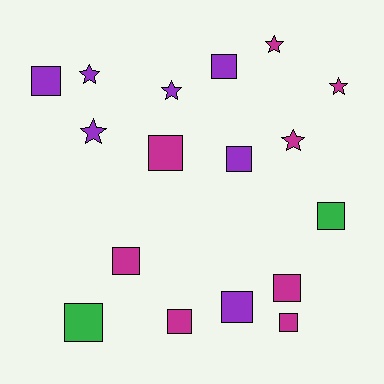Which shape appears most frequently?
Square, with 11 objects.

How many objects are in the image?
There are 17 objects.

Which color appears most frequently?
Magenta, with 8 objects.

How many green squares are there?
There are 2 green squares.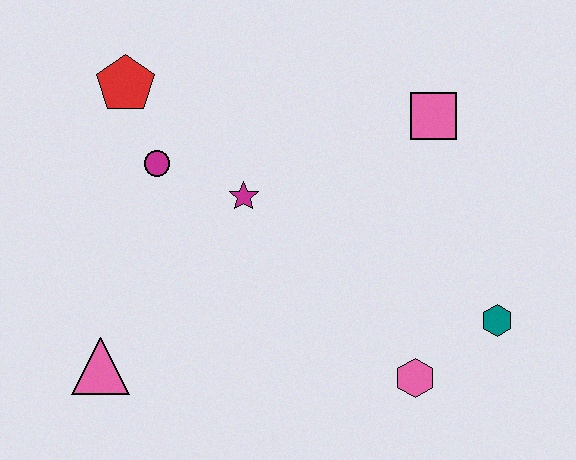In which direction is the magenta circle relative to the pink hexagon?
The magenta circle is to the left of the pink hexagon.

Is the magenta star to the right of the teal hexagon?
No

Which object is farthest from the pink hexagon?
The red pentagon is farthest from the pink hexagon.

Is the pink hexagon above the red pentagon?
No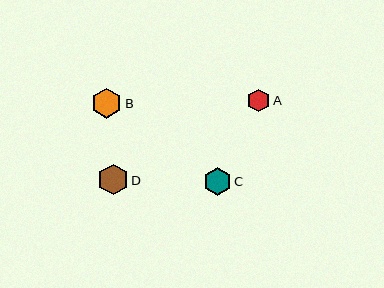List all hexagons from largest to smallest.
From largest to smallest: B, D, C, A.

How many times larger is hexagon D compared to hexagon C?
Hexagon D is approximately 1.1 times the size of hexagon C.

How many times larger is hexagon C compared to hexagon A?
Hexagon C is approximately 1.2 times the size of hexagon A.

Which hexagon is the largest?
Hexagon B is the largest with a size of approximately 31 pixels.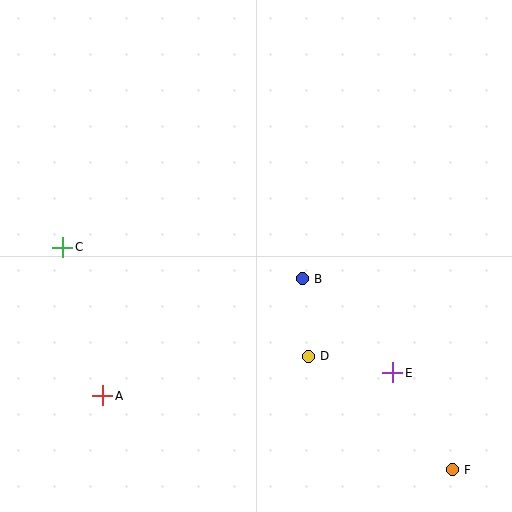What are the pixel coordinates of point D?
Point D is at (308, 356).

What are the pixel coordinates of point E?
Point E is at (393, 373).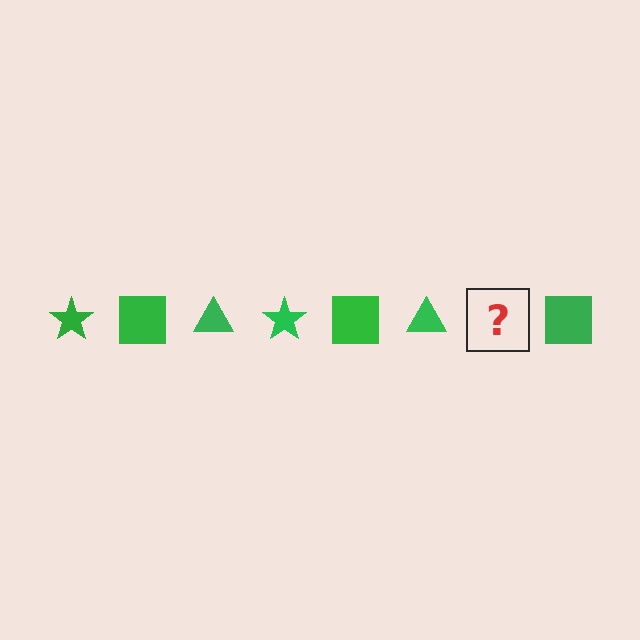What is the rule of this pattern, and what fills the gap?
The rule is that the pattern cycles through star, square, triangle shapes in green. The gap should be filled with a green star.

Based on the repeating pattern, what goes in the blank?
The blank should be a green star.